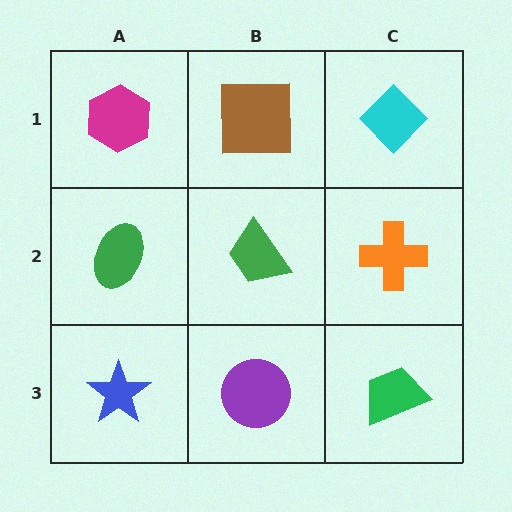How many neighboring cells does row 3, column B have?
3.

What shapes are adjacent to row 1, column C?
An orange cross (row 2, column C), a brown square (row 1, column B).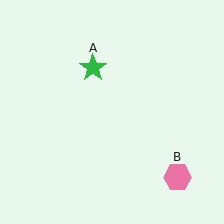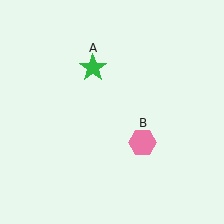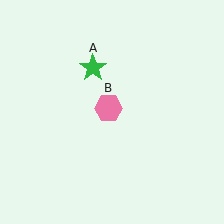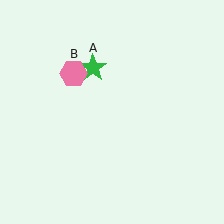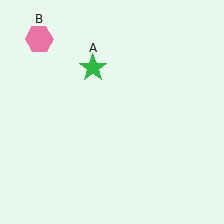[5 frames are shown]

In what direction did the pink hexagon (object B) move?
The pink hexagon (object B) moved up and to the left.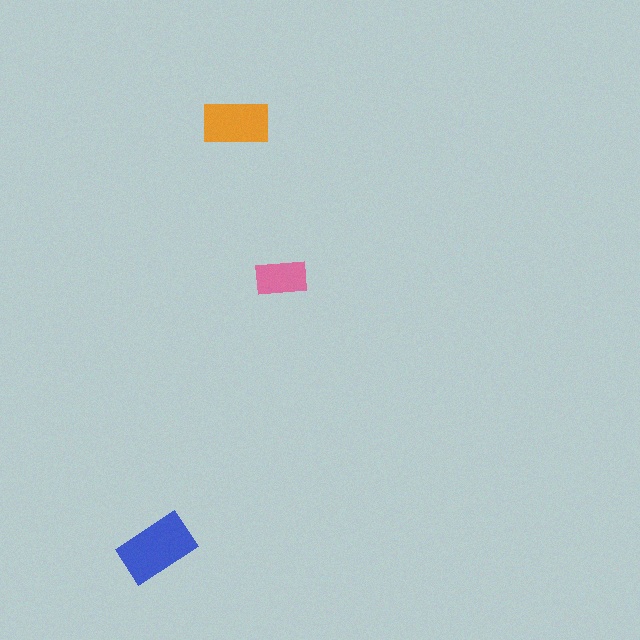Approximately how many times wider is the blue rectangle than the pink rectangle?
About 1.5 times wider.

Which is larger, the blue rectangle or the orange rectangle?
The blue one.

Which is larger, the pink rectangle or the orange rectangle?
The orange one.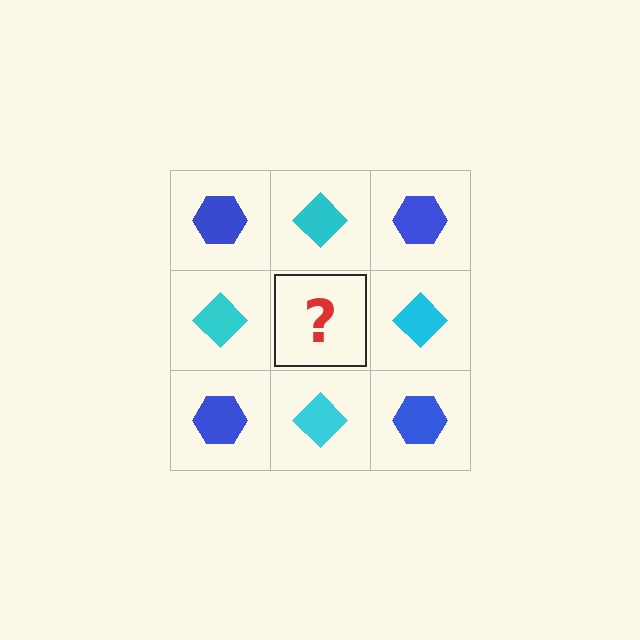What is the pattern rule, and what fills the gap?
The rule is that it alternates blue hexagon and cyan diamond in a checkerboard pattern. The gap should be filled with a blue hexagon.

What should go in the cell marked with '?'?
The missing cell should contain a blue hexagon.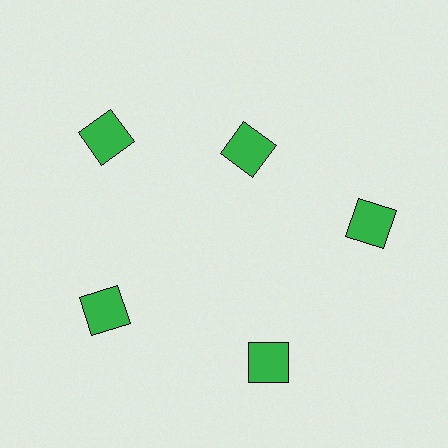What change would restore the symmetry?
The symmetry would be restored by moving it outward, back onto the ring so that all 5 squares sit at equal angles and equal distance from the center.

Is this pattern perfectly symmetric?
No. The 5 green squares are arranged in a ring, but one element near the 1 o'clock position is pulled inward toward the center, breaking the 5-fold rotational symmetry.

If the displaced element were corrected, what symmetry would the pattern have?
It would have 5-fold rotational symmetry — the pattern would map onto itself every 72 degrees.